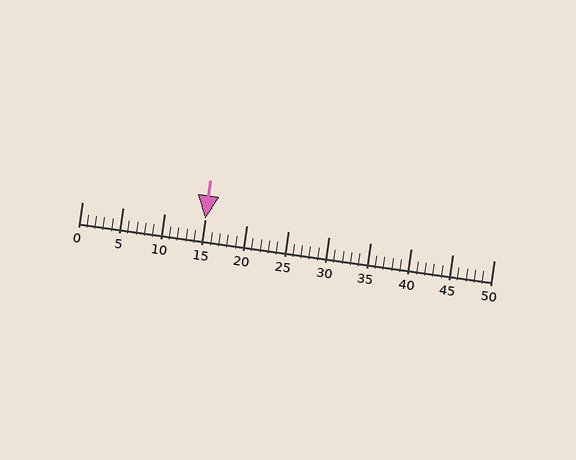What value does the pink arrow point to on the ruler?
The pink arrow points to approximately 15.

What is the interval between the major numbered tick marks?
The major tick marks are spaced 5 units apart.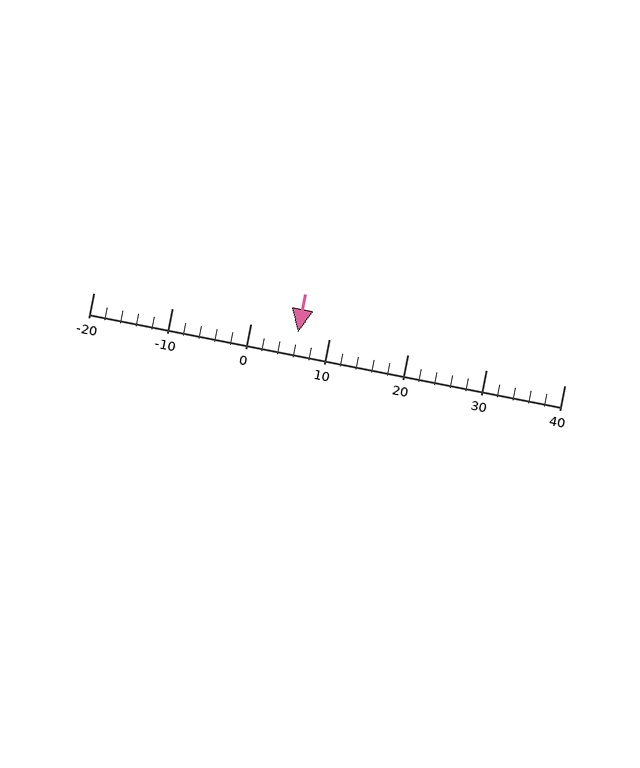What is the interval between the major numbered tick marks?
The major tick marks are spaced 10 units apart.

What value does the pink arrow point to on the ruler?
The pink arrow points to approximately 6.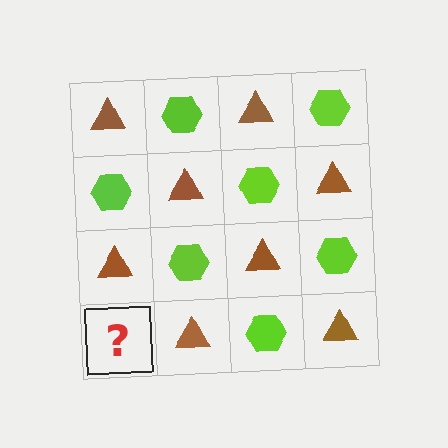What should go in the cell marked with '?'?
The missing cell should contain a lime hexagon.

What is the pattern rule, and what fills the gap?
The rule is that it alternates brown triangle and lime hexagon in a checkerboard pattern. The gap should be filled with a lime hexagon.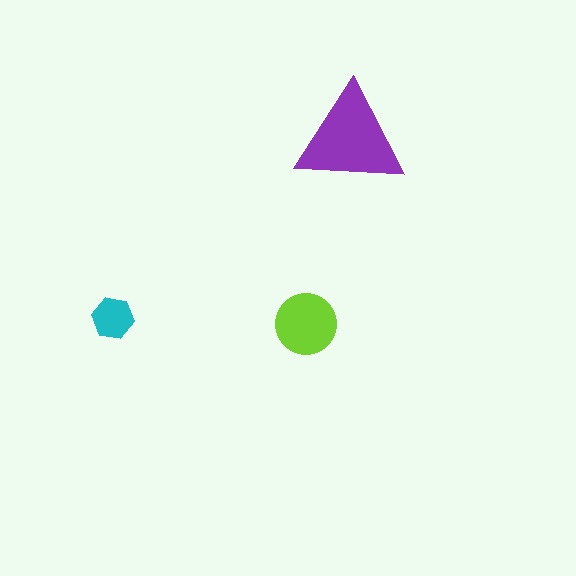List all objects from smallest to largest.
The cyan hexagon, the lime circle, the purple triangle.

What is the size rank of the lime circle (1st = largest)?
2nd.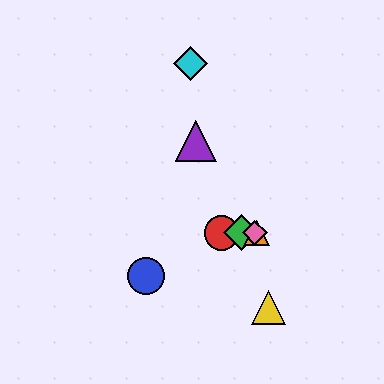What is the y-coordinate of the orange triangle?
The orange triangle is at y≈233.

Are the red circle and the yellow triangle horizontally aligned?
No, the red circle is at y≈233 and the yellow triangle is at y≈307.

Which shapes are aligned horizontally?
The red circle, the green diamond, the orange triangle, the pink diamond are aligned horizontally.